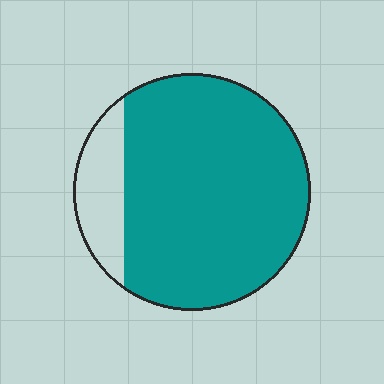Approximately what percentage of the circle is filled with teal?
Approximately 85%.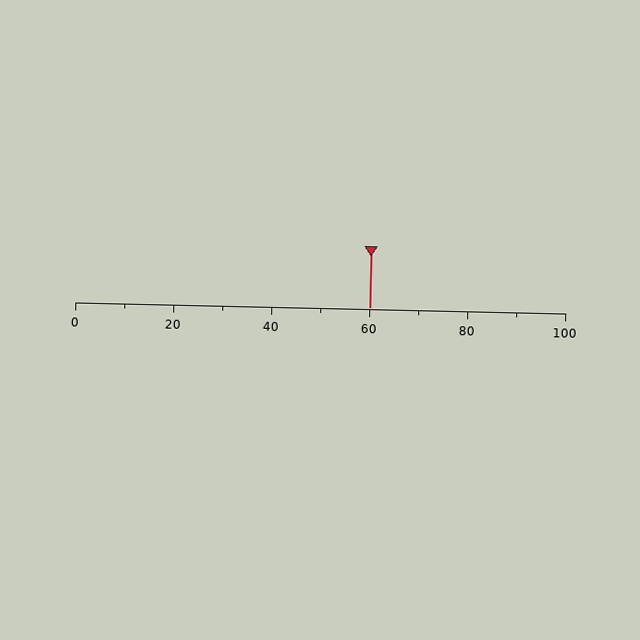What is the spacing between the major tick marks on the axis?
The major ticks are spaced 20 apart.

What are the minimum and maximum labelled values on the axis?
The axis runs from 0 to 100.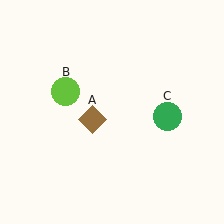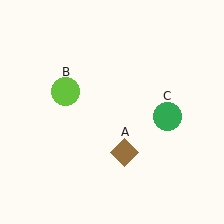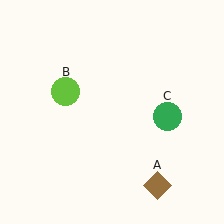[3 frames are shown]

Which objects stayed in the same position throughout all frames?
Lime circle (object B) and green circle (object C) remained stationary.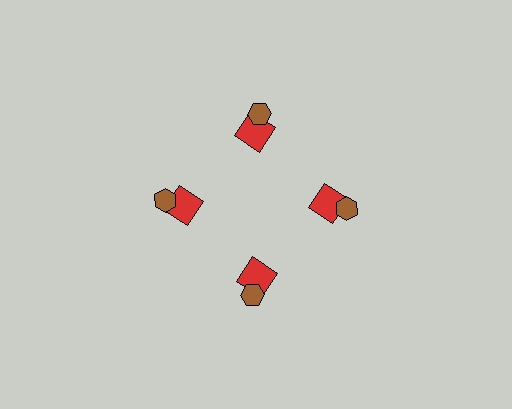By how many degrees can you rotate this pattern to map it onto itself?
The pattern maps onto itself every 90 degrees of rotation.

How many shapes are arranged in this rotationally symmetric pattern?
There are 8 shapes, arranged in 4 groups of 2.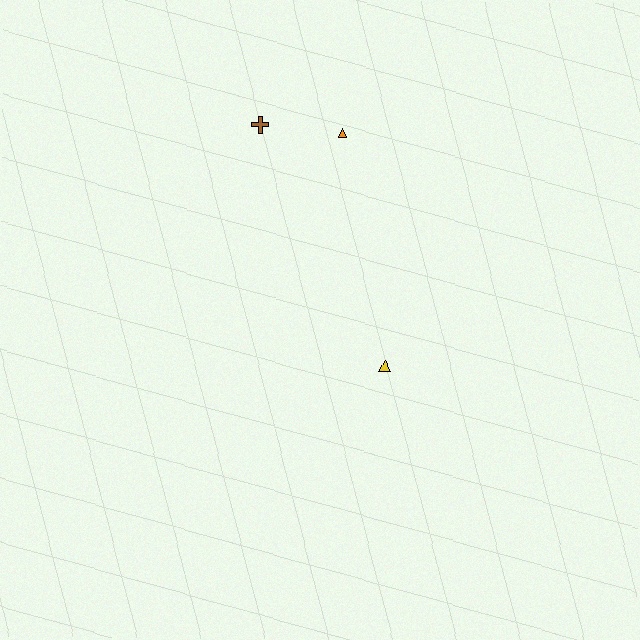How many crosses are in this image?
There is 1 cross.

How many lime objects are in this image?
There are no lime objects.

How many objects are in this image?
There are 3 objects.